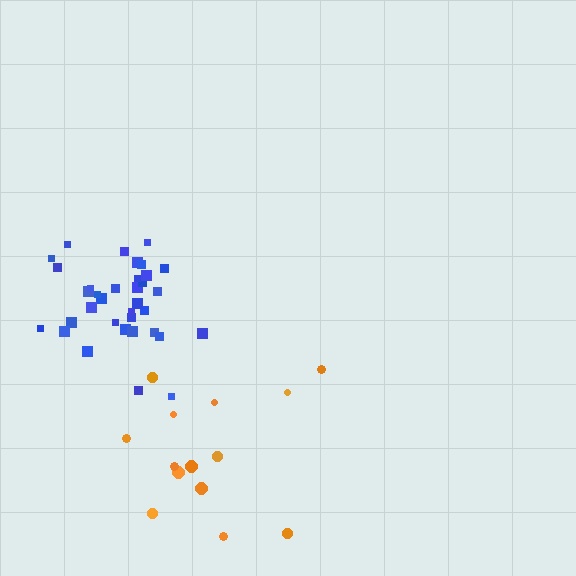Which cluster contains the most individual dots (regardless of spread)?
Blue (35).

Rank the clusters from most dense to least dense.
blue, orange.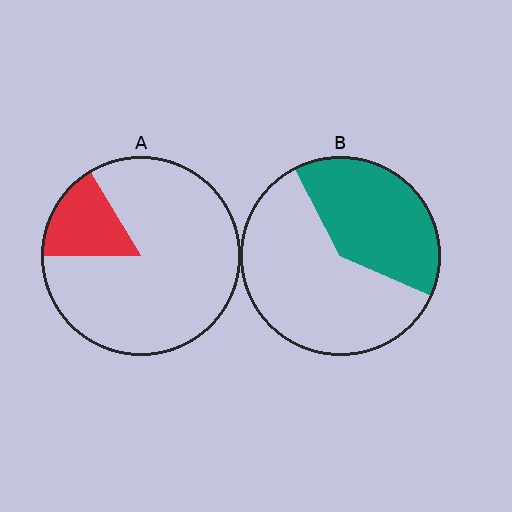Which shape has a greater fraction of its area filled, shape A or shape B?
Shape B.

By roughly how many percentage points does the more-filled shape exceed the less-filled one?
By roughly 25 percentage points (B over A).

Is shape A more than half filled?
No.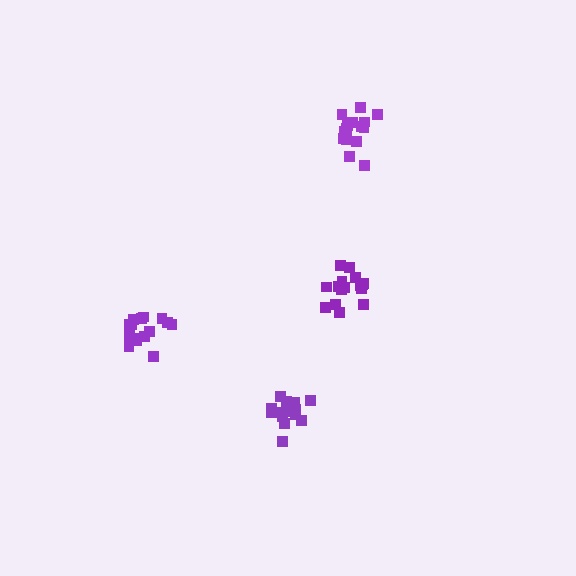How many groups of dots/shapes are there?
There are 4 groups.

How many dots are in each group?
Group 1: 14 dots, Group 2: 16 dots, Group 3: 17 dots, Group 4: 16 dots (63 total).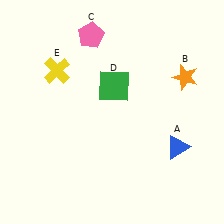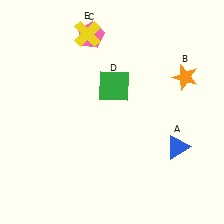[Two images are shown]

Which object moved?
The yellow cross (E) moved up.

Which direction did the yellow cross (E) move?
The yellow cross (E) moved up.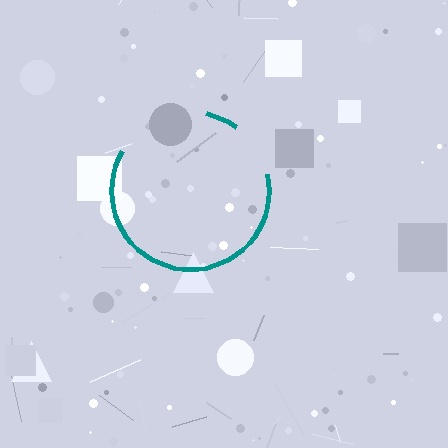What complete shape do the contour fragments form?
The contour fragments form a circle.